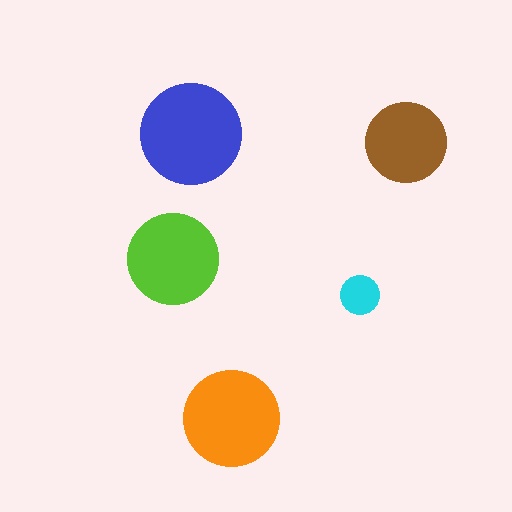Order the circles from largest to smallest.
the blue one, the orange one, the lime one, the brown one, the cyan one.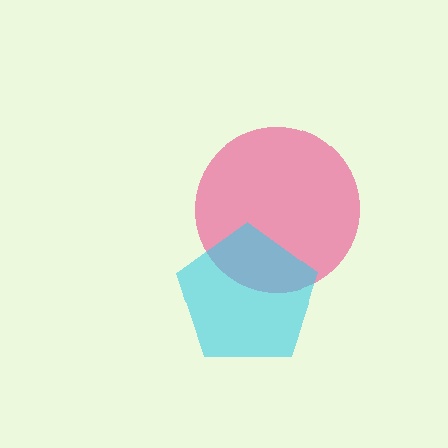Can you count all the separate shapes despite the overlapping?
Yes, there are 2 separate shapes.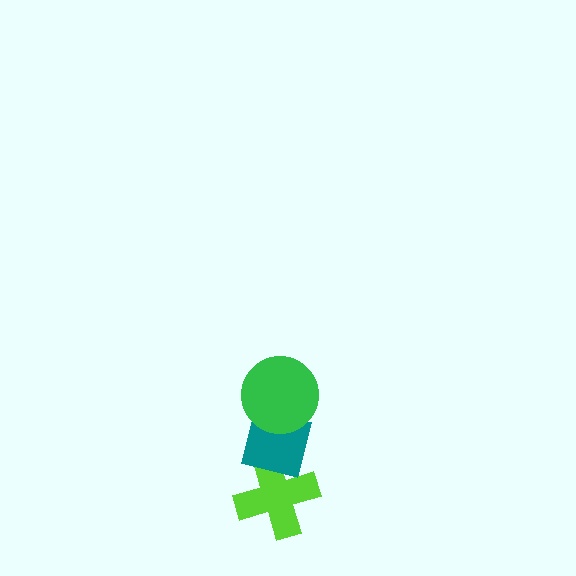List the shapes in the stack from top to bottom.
From top to bottom: the green circle, the teal square, the lime cross.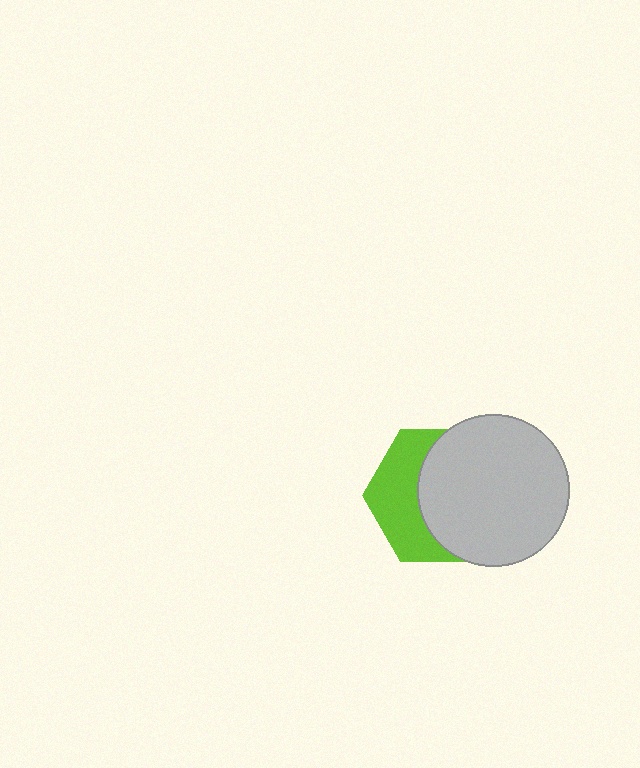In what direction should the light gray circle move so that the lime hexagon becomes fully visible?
The light gray circle should move right. That is the shortest direction to clear the overlap and leave the lime hexagon fully visible.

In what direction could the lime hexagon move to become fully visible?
The lime hexagon could move left. That would shift it out from behind the light gray circle entirely.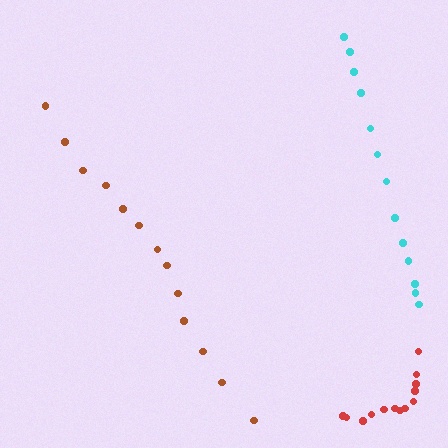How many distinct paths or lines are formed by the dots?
There are 3 distinct paths.